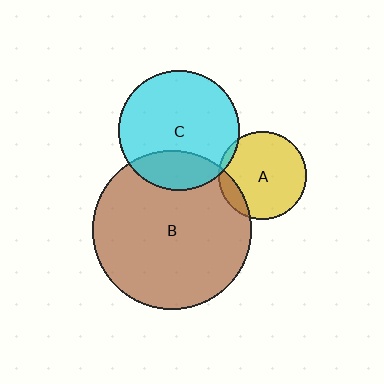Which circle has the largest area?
Circle B (brown).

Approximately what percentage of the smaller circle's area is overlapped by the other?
Approximately 25%.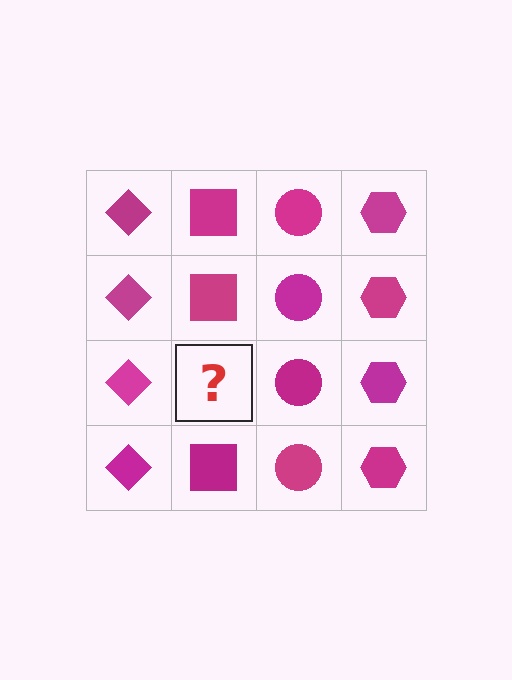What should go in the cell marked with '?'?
The missing cell should contain a magenta square.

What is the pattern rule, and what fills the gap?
The rule is that each column has a consistent shape. The gap should be filled with a magenta square.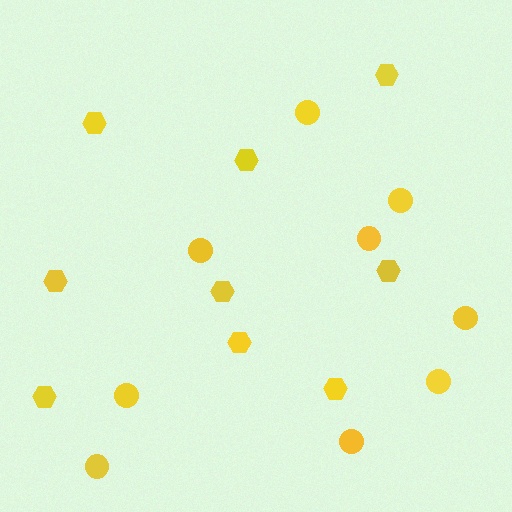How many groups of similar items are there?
There are 2 groups: one group of hexagons (9) and one group of circles (9).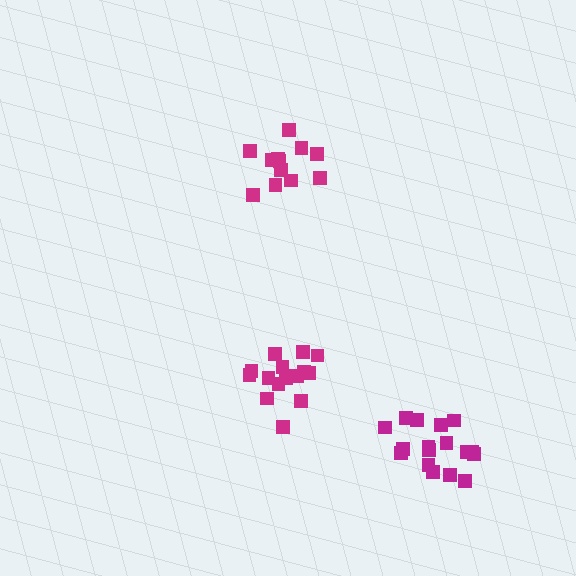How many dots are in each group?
Group 1: 12 dots, Group 2: 16 dots, Group 3: 17 dots (45 total).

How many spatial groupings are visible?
There are 3 spatial groupings.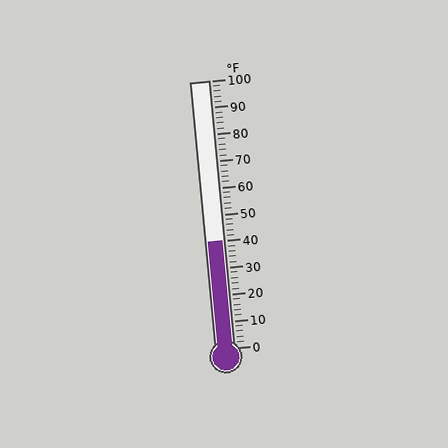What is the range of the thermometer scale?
The thermometer scale ranges from 0°F to 100°F.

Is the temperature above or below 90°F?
The temperature is below 90°F.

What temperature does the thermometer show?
The thermometer shows approximately 40°F.